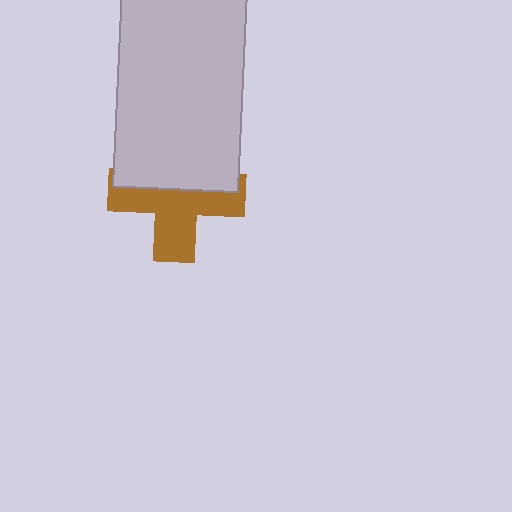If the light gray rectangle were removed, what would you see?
You would see the complete brown cross.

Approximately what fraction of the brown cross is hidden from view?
Roughly 44% of the brown cross is hidden behind the light gray rectangle.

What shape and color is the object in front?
The object in front is a light gray rectangle.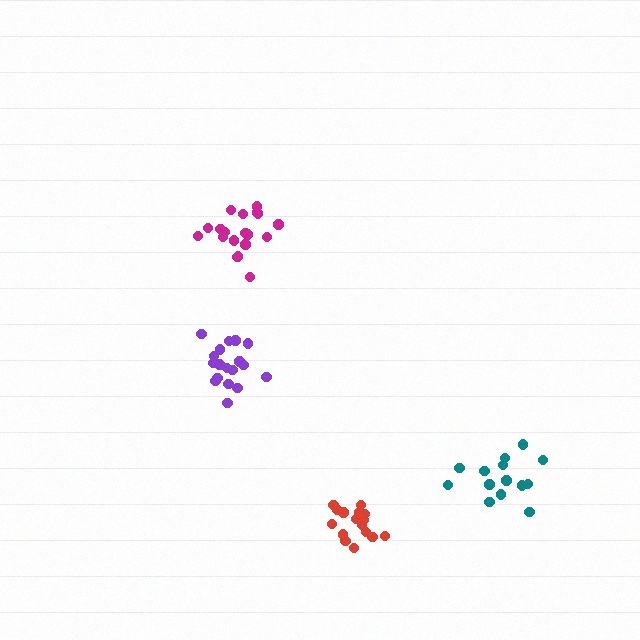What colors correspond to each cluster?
The clusters are colored: red, magenta, teal, purple.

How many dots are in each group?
Group 1: 16 dots, Group 2: 19 dots, Group 3: 14 dots, Group 4: 18 dots (67 total).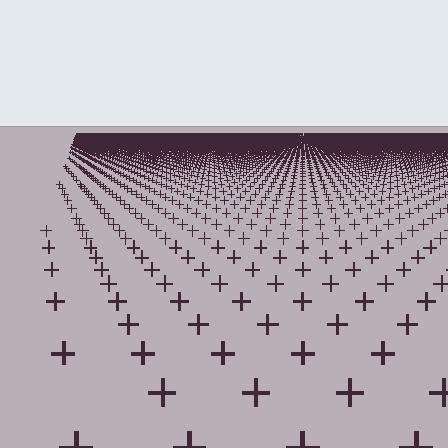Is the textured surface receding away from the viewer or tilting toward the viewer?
The surface is receding away from the viewer. Texture elements get smaller and denser toward the top.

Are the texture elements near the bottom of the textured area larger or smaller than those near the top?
Larger. Near the bottom, elements are closer to the viewer and appear at a bigger on-screen size.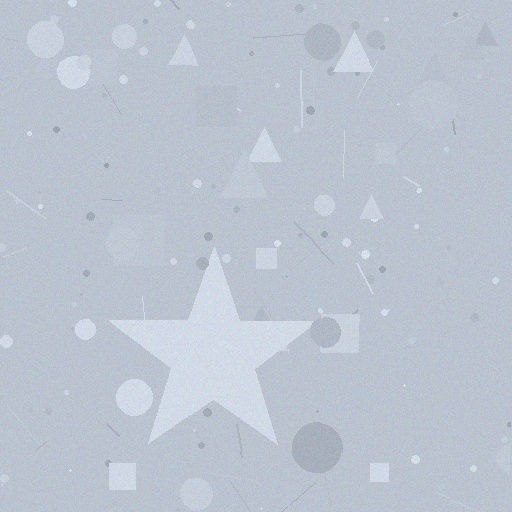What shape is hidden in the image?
A star is hidden in the image.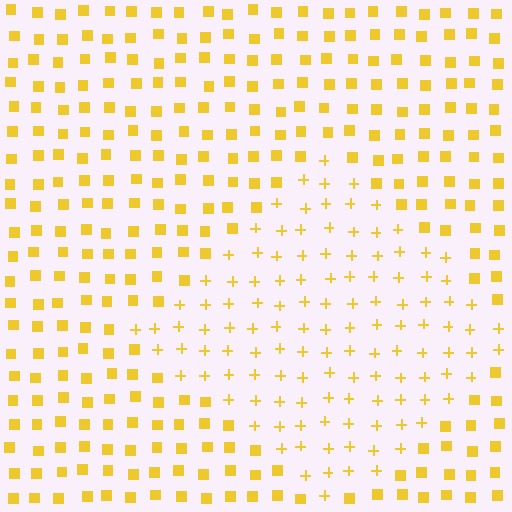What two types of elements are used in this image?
The image uses plus signs inside the diamond region and squares outside it.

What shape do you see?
I see a diamond.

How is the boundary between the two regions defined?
The boundary is defined by a change in element shape: plus signs inside vs. squares outside. All elements share the same color and spacing.